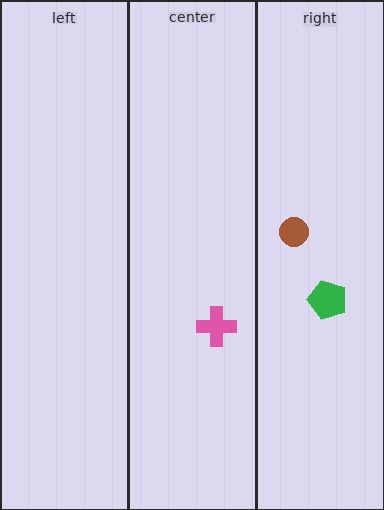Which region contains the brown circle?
The right region.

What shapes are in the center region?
The pink cross.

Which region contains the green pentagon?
The right region.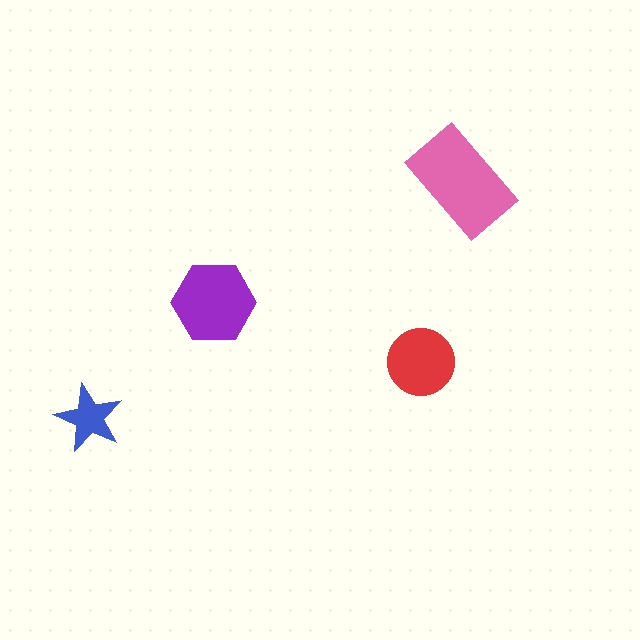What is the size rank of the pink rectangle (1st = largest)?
1st.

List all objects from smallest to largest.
The blue star, the red circle, the purple hexagon, the pink rectangle.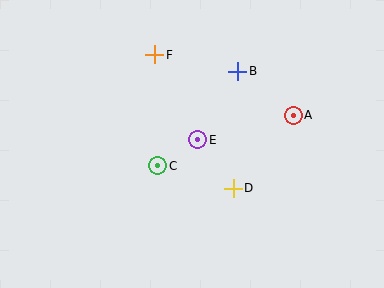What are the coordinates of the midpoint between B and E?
The midpoint between B and E is at (218, 106).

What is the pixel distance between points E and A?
The distance between E and A is 99 pixels.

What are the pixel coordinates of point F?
Point F is at (155, 55).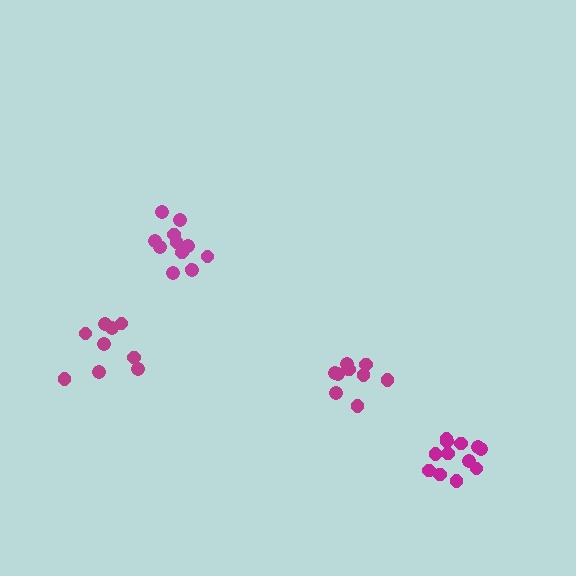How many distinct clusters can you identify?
There are 4 distinct clusters.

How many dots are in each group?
Group 1: 9 dots, Group 2: 9 dots, Group 3: 12 dots, Group 4: 12 dots (42 total).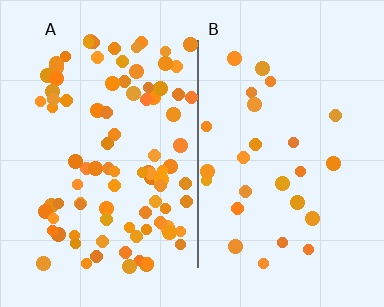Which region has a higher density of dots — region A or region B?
A (the left).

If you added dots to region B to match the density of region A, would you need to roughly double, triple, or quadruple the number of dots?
Approximately quadruple.